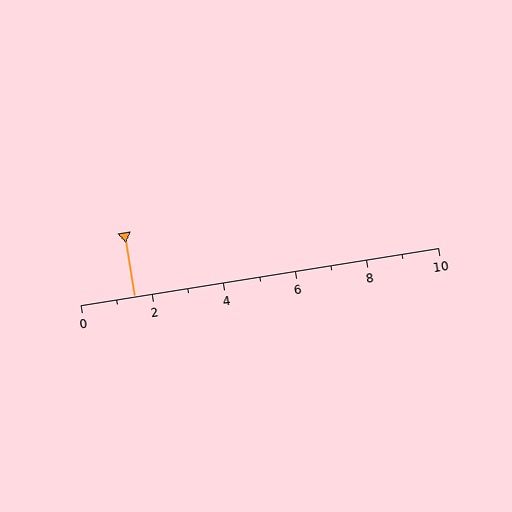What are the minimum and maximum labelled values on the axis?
The axis runs from 0 to 10.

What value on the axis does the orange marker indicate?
The marker indicates approximately 1.5.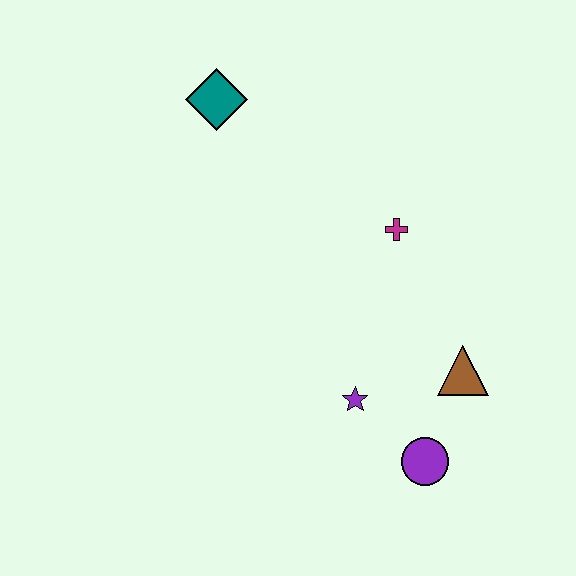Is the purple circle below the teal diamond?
Yes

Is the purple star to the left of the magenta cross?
Yes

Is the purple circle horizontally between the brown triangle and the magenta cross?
Yes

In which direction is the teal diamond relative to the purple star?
The teal diamond is above the purple star.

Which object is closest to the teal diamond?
The magenta cross is closest to the teal diamond.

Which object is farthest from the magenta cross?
The purple circle is farthest from the magenta cross.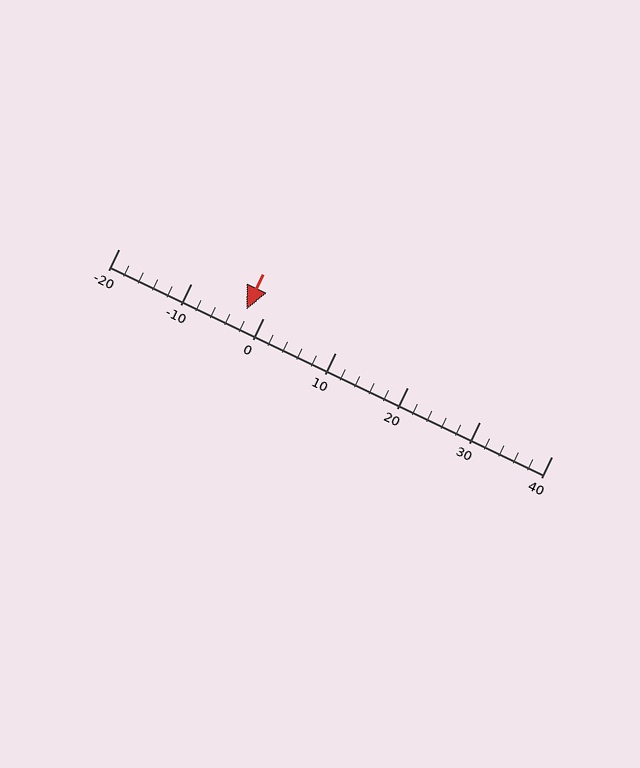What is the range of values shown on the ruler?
The ruler shows values from -20 to 40.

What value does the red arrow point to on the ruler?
The red arrow points to approximately -2.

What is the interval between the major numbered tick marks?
The major tick marks are spaced 10 units apart.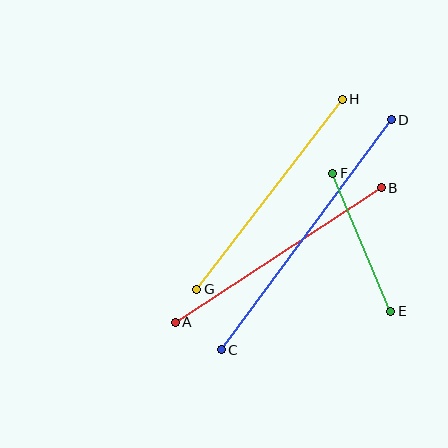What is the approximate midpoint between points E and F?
The midpoint is at approximately (362, 242) pixels.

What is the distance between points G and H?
The distance is approximately 239 pixels.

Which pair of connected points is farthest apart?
Points C and D are farthest apart.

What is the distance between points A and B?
The distance is approximately 246 pixels.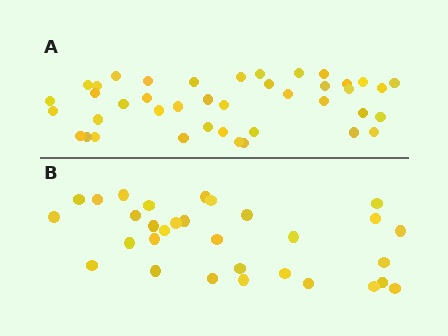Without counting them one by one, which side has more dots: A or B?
Region A (the top region) has more dots.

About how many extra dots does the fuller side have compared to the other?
Region A has roughly 10 or so more dots than region B.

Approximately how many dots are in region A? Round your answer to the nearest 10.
About 40 dots. (The exact count is 41, which rounds to 40.)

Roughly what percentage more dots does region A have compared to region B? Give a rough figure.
About 30% more.